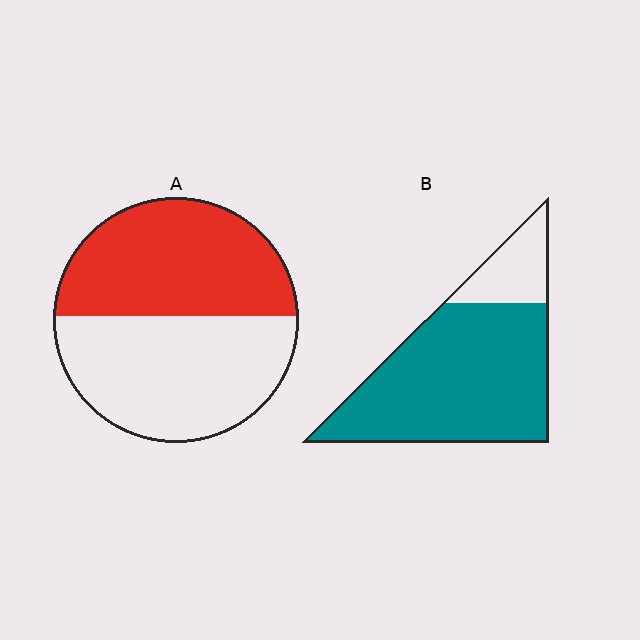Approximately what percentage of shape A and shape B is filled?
A is approximately 50% and B is approximately 80%.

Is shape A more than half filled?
Roughly half.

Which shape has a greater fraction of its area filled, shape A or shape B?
Shape B.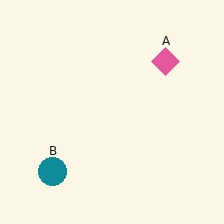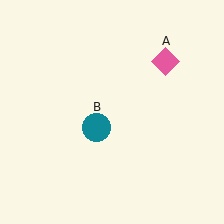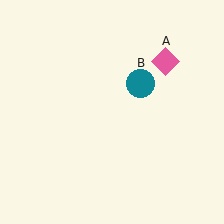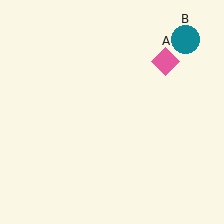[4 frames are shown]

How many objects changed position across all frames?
1 object changed position: teal circle (object B).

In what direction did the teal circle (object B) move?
The teal circle (object B) moved up and to the right.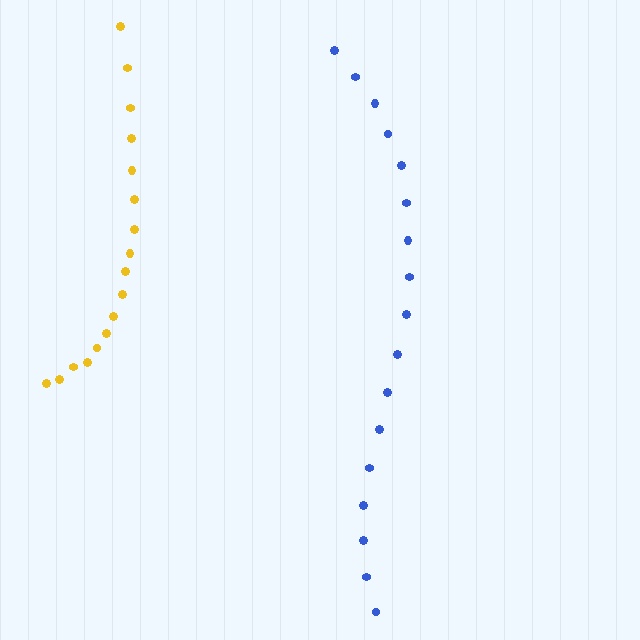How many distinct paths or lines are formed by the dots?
There are 2 distinct paths.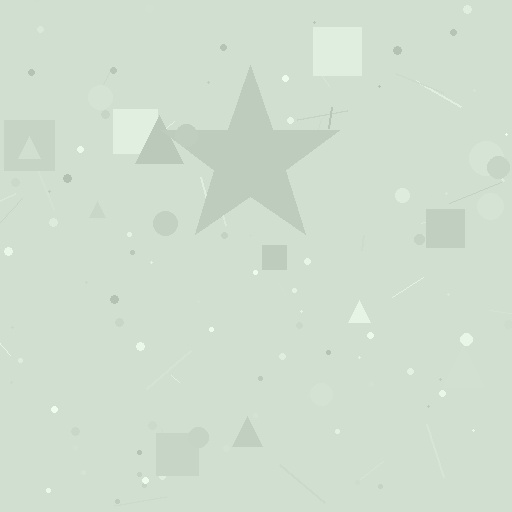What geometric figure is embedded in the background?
A star is embedded in the background.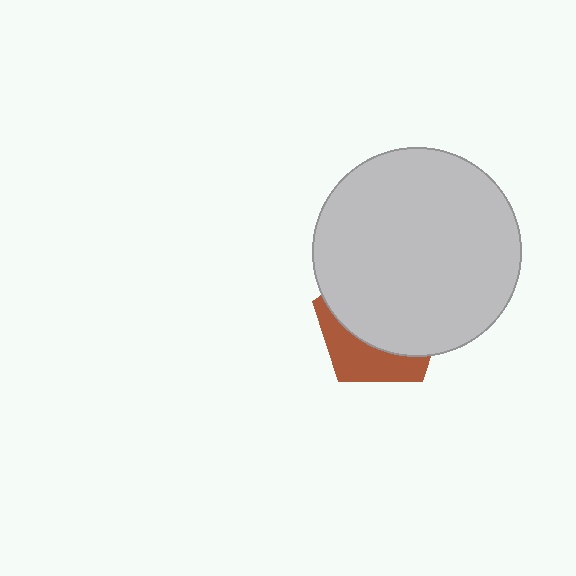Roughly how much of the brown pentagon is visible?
A small part of it is visible (roughly 33%).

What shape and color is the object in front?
The object in front is a light gray circle.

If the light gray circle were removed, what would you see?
You would see the complete brown pentagon.